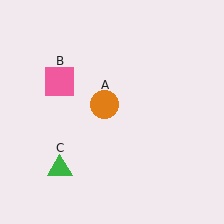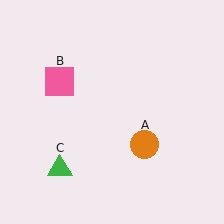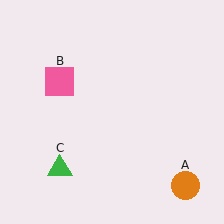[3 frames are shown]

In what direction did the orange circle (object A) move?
The orange circle (object A) moved down and to the right.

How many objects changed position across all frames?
1 object changed position: orange circle (object A).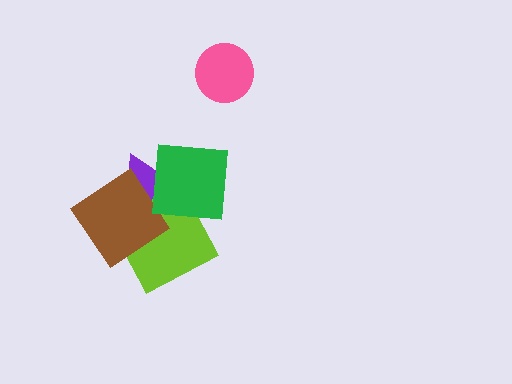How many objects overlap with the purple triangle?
3 objects overlap with the purple triangle.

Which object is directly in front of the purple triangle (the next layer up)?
The lime square is directly in front of the purple triangle.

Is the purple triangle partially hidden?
Yes, it is partially covered by another shape.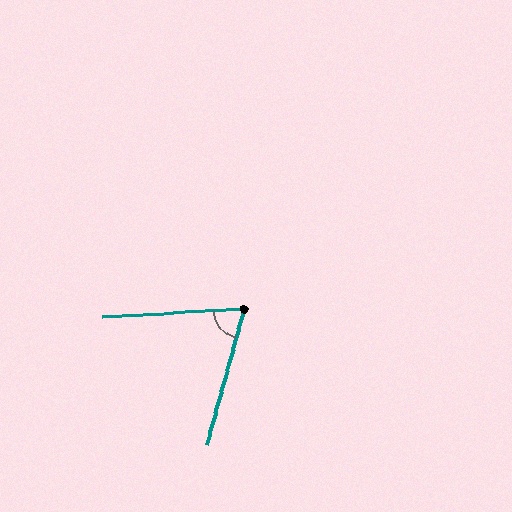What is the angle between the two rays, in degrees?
Approximately 71 degrees.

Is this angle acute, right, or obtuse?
It is acute.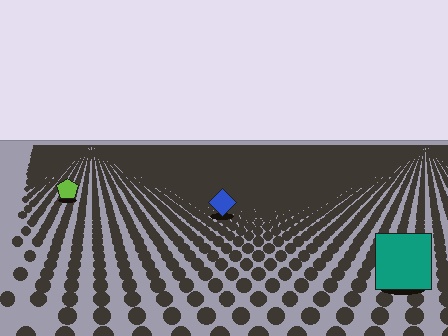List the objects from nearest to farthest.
From nearest to farthest: the teal square, the blue diamond, the lime pentagon.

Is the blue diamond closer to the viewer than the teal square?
No. The teal square is closer — you can tell from the texture gradient: the ground texture is coarser near it.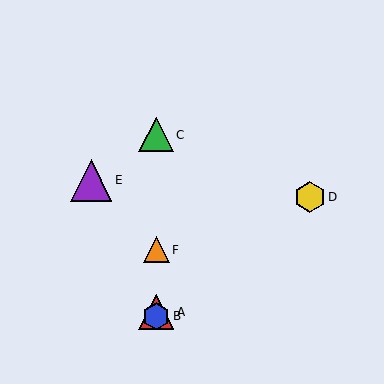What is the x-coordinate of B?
Object B is at x≈156.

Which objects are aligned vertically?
Objects A, B, C, F are aligned vertically.